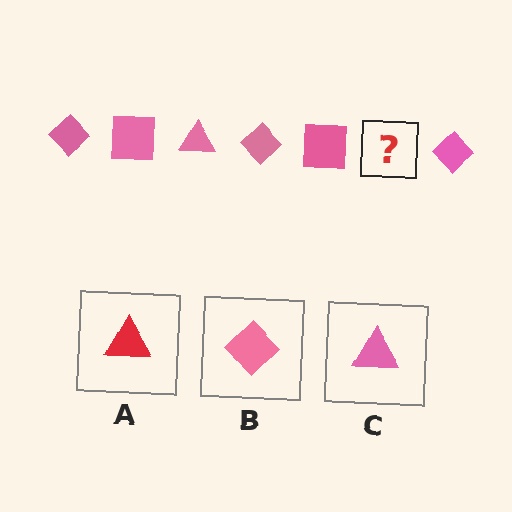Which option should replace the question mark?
Option C.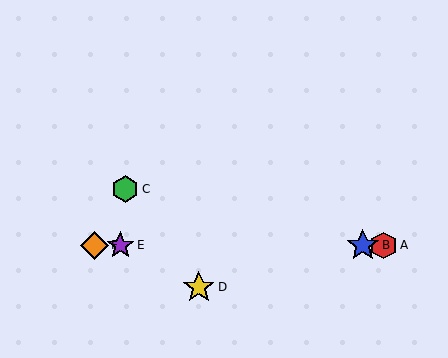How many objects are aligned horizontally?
4 objects (A, B, E, F) are aligned horizontally.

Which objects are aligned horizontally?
Objects A, B, E, F are aligned horizontally.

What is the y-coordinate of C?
Object C is at y≈189.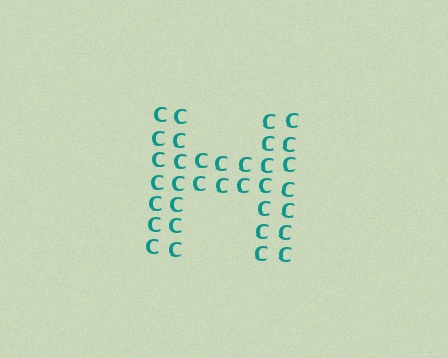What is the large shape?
The large shape is the letter H.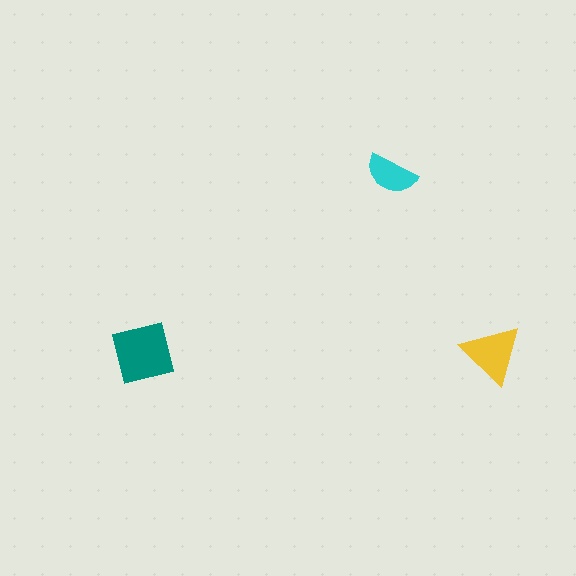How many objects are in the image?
There are 3 objects in the image.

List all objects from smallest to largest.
The cyan semicircle, the yellow triangle, the teal square.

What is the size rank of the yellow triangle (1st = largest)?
2nd.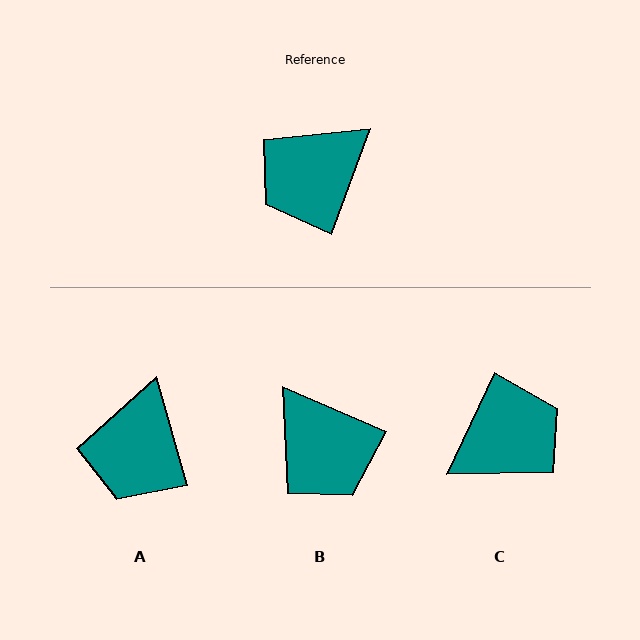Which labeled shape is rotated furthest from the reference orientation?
C, about 175 degrees away.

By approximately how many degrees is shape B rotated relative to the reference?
Approximately 87 degrees counter-clockwise.